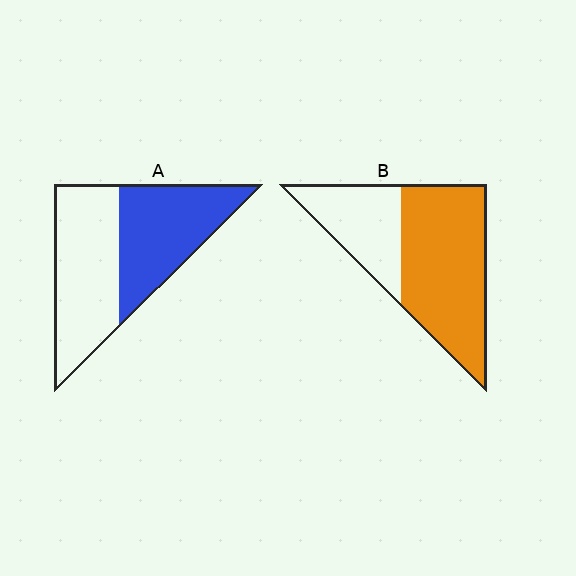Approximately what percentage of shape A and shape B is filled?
A is approximately 50% and B is approximately 65%.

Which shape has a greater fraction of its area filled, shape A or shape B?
Shape B.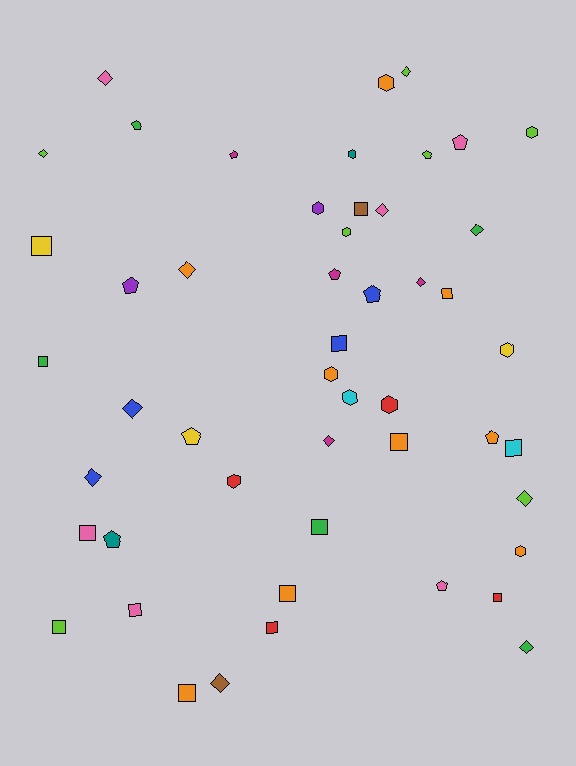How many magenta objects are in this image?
There are 4 magenta objects.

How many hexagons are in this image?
There are 11 hexagons.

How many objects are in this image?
There are 50 objects.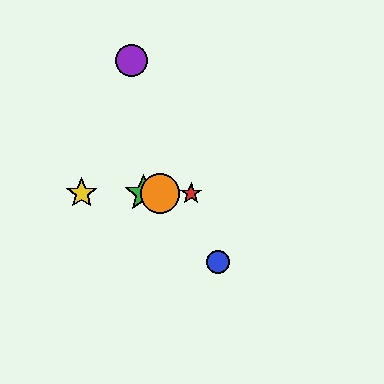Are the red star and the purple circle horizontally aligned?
No, the red star is at y≈193 and the purple circle is at y≈60.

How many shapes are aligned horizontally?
4 shapes (the red star, the green star, the yellow star, the orange circle) are aligned horizontally.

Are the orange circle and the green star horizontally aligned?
Yes, both are at y≈193.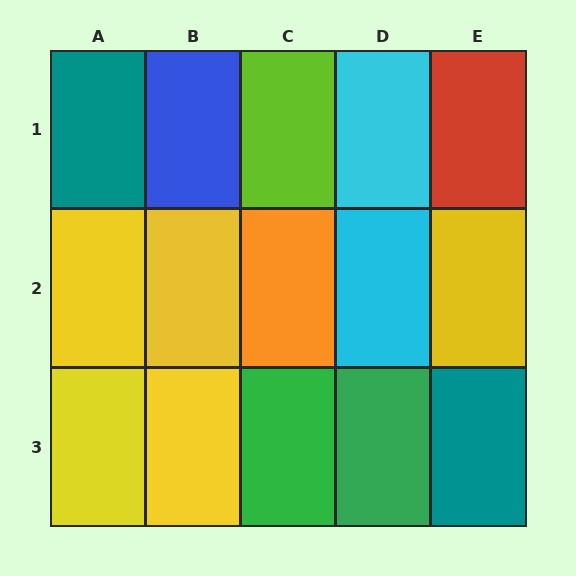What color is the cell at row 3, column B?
Yellow.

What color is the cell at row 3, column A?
Yellow.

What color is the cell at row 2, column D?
Cyan.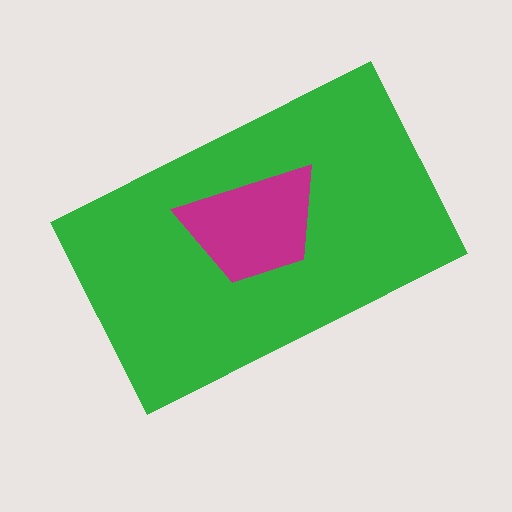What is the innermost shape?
The magenta trapezoid.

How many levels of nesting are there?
2.